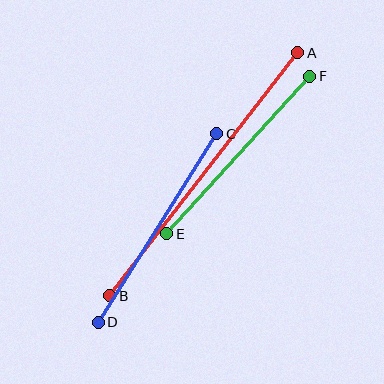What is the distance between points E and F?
The distance is approximately 213 pixels.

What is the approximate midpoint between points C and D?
The midpoint is at approximately (158, 228) pixels.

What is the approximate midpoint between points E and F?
The midpoint is at approximately (238, 155) pixels.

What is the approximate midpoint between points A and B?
The midpoint is at approximately (204, 174) pixels.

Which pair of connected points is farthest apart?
Points A and B are farthest apart.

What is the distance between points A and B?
The distance is approximately 307 pixels.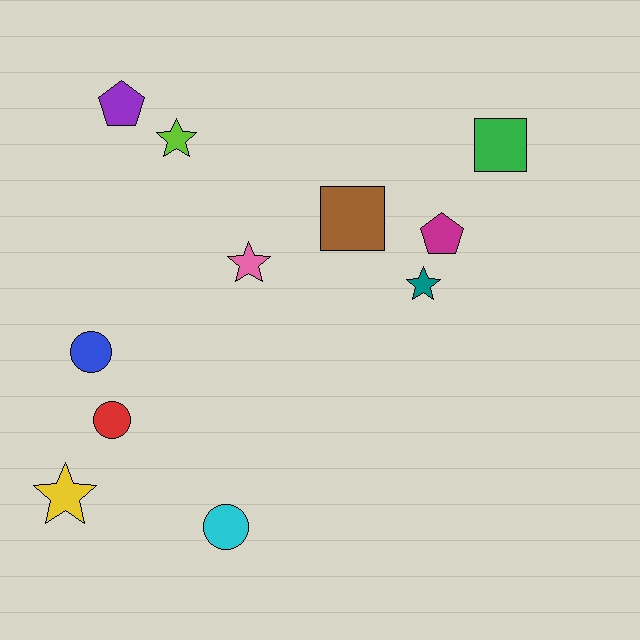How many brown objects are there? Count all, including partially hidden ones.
There is 1 brown object.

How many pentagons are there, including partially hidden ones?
There are 2 pentagons.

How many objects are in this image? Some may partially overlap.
There are 11 objects.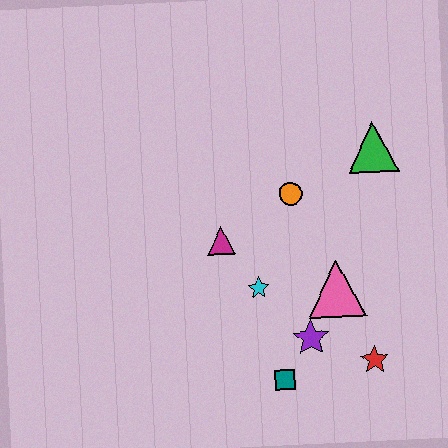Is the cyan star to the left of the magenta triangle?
No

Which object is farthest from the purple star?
The green triangle is farthest from the purple star.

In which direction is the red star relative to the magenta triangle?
The red star is to the right of the magenta triangle.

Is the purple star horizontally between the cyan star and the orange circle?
No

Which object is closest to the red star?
The purple star is closest to the red star.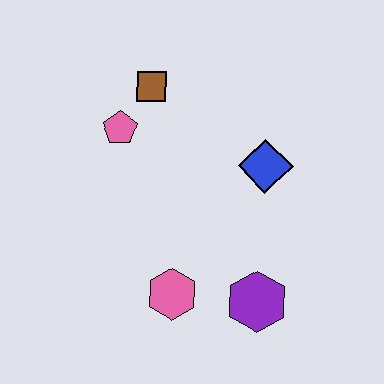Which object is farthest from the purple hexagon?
The brown square is farthest from the purple hexagon.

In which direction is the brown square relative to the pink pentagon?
The brown square is above the pink pentagon.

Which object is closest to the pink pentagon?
The brown square is closest to the pink pentagon.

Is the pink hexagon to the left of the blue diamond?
Yes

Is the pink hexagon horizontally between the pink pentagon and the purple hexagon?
Yes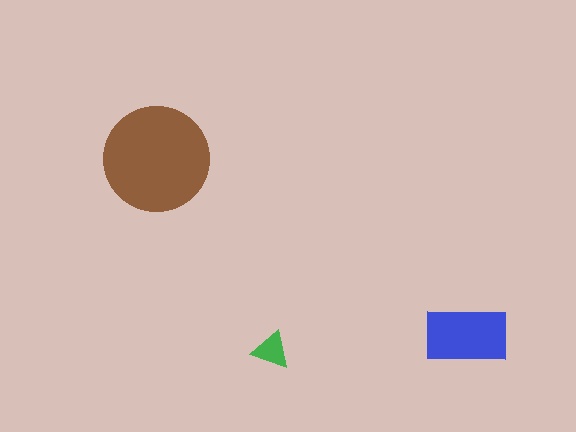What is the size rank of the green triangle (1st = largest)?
3rd.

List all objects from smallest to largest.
The green triangle, the blue rectangle, the brown circle.